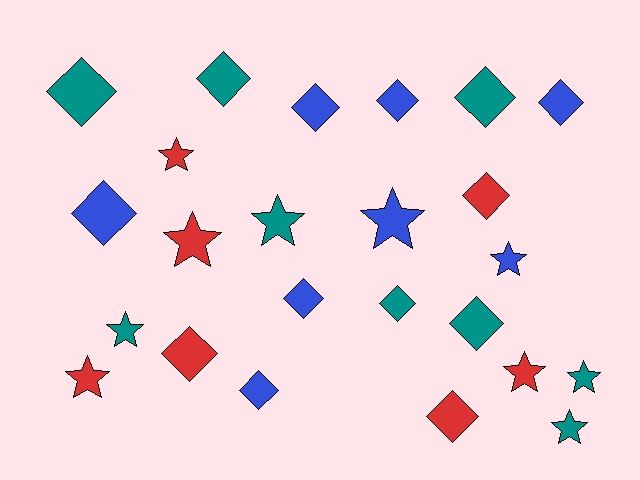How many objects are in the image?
There are 24 objects.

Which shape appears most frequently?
Diamond, with 14 objects.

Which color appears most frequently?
Teal, with 9 objects.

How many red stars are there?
There are 4 red stars.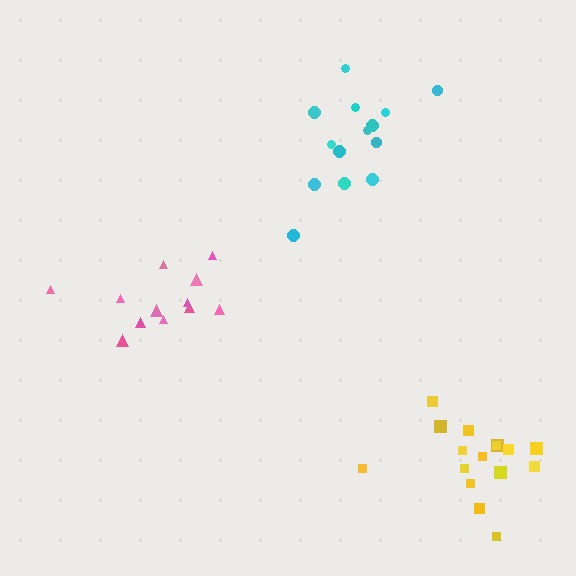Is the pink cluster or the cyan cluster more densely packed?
Pink.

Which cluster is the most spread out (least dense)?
Cyan.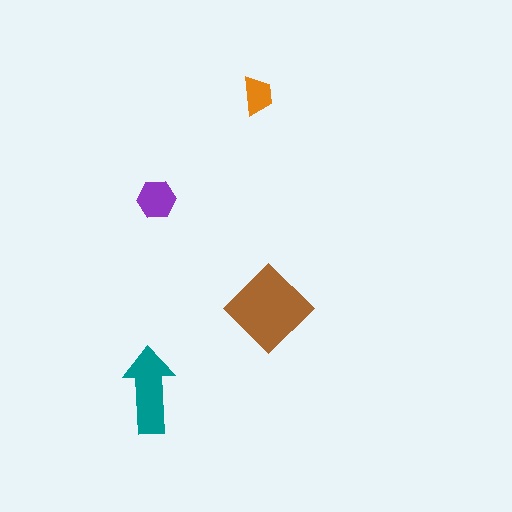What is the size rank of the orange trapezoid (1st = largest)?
4th.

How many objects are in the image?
There are 4 objects in the image.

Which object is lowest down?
The teal arrow is bottommost.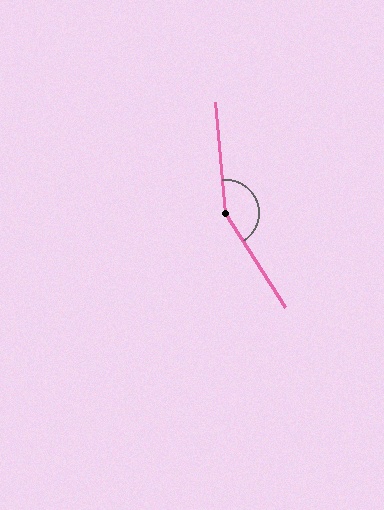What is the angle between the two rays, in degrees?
Approximately 153 degrees.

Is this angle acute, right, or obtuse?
It is obtuse.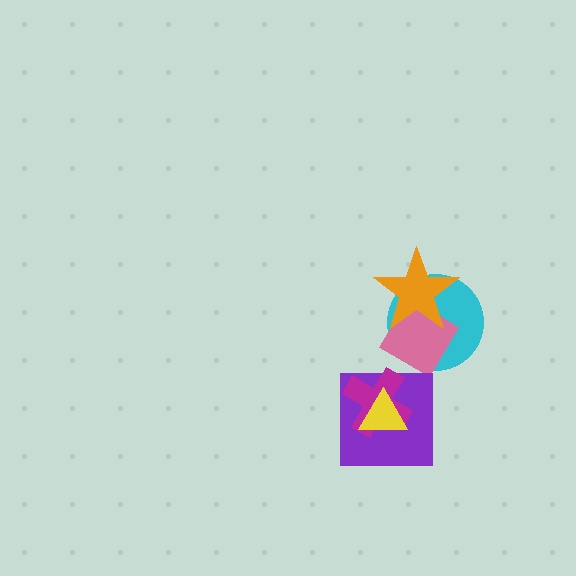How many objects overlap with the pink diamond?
2 objects overlap with the pink diamond.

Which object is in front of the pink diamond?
The orange star is in front of the pink diamond.